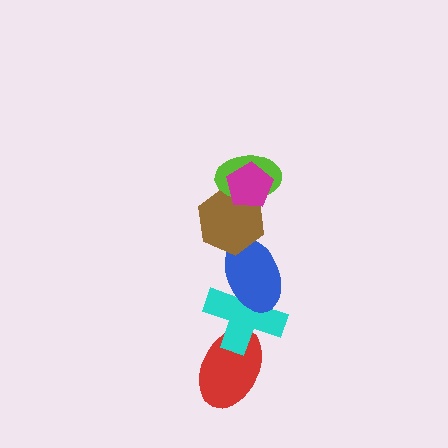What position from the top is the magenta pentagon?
The magenta pentagon is 1st from the top.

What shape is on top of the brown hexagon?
The lime ellipse is on top of the brown hexagon.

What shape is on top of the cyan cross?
The blue ellipse is on top of the cyan cross.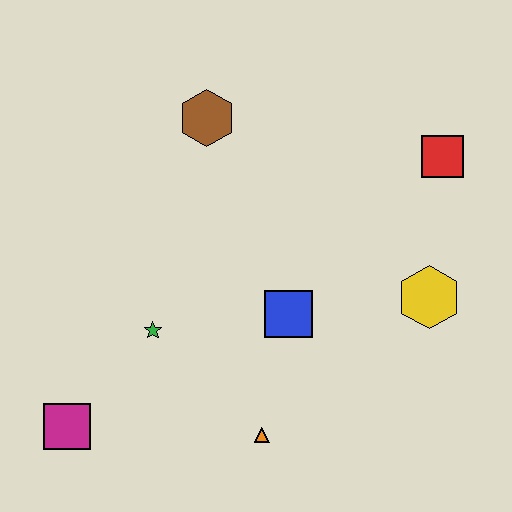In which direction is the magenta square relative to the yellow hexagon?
The magenta square is to the left of the yellow hexagon.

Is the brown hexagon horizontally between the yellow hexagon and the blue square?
No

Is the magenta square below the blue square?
Yes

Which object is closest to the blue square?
The orange triangle is closest to the blue square.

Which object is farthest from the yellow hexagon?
The magenta square is farthest from the yellow hexagon.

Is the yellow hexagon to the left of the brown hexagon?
No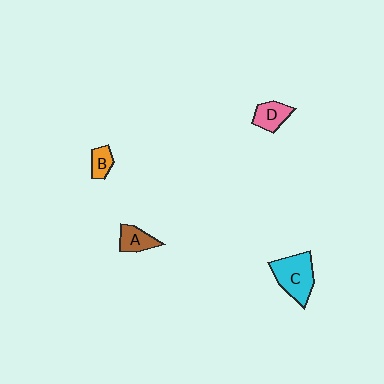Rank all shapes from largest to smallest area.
From largest to smallest: C (cyan), D (pink), A (brown), B (orange).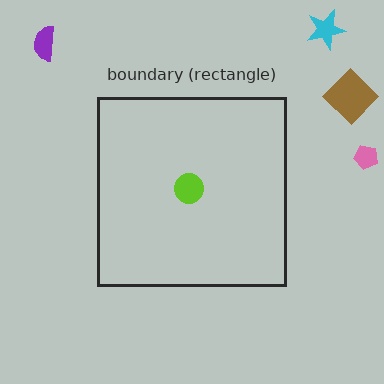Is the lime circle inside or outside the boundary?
Inside.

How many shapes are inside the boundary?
1 inside, 4 outside.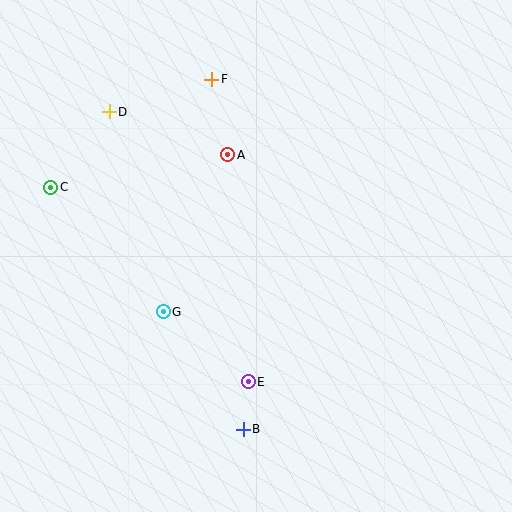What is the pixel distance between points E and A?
The distance between E and A is 228 pixels.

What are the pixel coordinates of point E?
Point E is at (248, 382).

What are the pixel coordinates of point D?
Point D is at (109, 112).